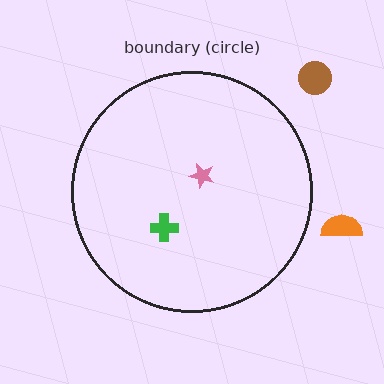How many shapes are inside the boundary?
2 inside, 2 outside.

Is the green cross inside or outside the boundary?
Inside.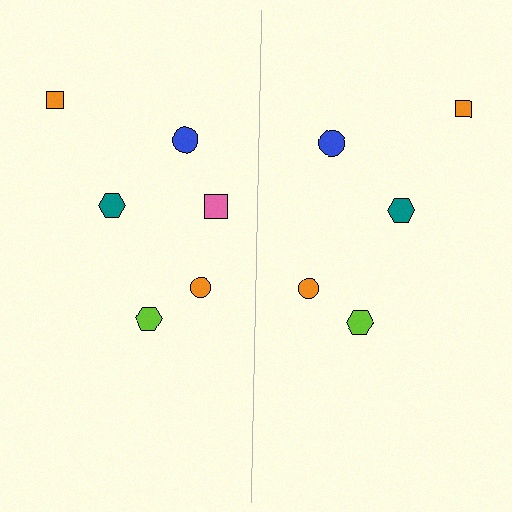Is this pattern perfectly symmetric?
No, the pattern is not perfectly symmetric. A pink square is missing from the right side.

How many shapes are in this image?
There are 11 shapes in this image.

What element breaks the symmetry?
A pink square is missing from the right side.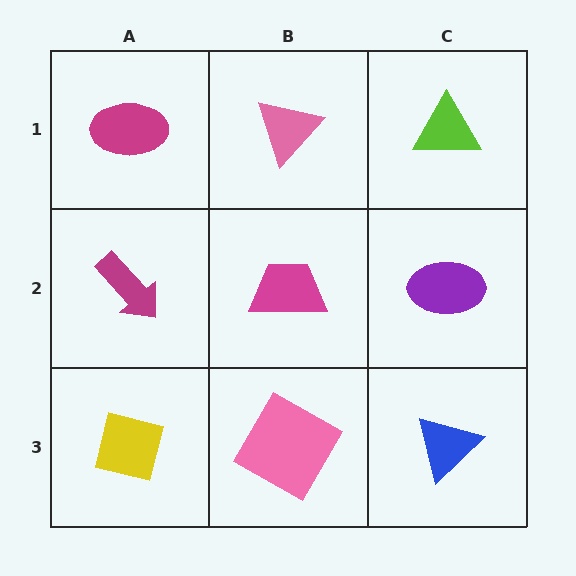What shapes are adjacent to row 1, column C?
A purple ellipse (row 2, column C), a pink triangle (row 1, column B).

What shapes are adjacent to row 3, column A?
A magenta arrow (row 2, column A), a pink square (row 3, column B).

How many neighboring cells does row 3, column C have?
2.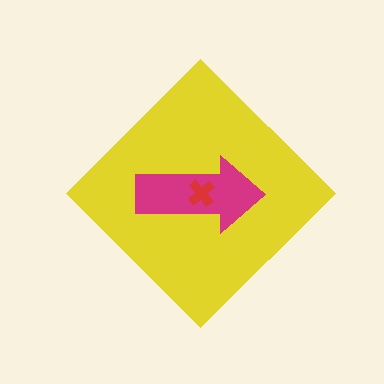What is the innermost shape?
The red cross.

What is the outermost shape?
The yellow diamond.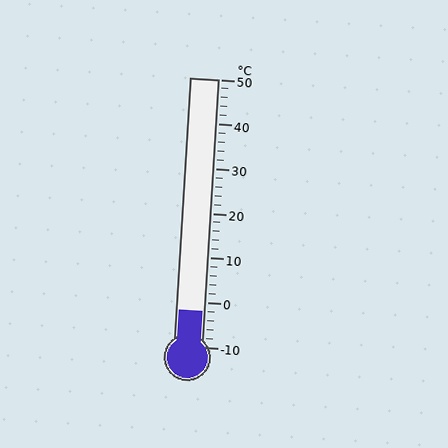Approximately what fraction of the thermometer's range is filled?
The thermometer is filled to approximately 15% of its range.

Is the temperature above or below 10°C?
The temperature is below 10°C.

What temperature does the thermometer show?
The thermometer shows approximately -2°C.